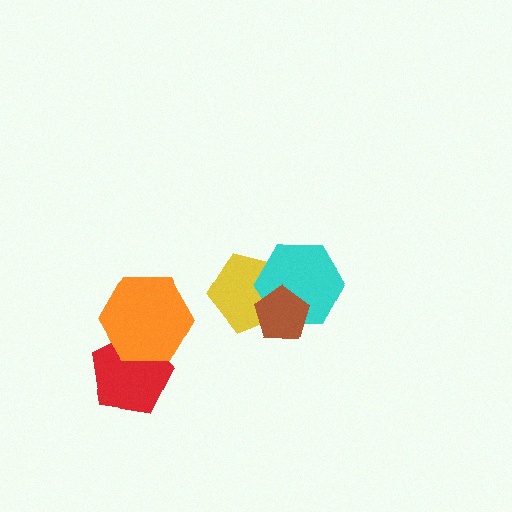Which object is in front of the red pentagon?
The orange hexagon is in front of the red pentagon.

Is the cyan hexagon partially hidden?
Yes, it is partially covered by another shape.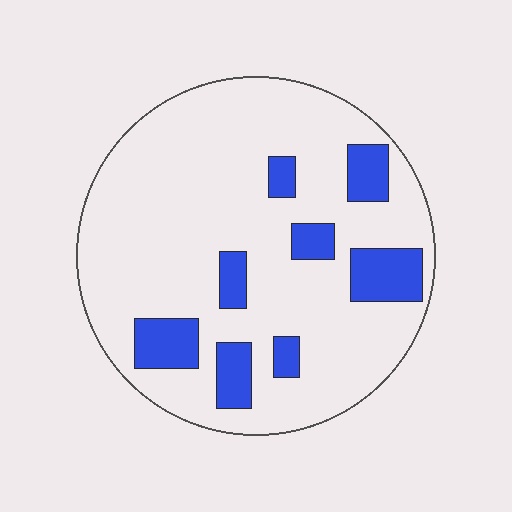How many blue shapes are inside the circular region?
8.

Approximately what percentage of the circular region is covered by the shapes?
Approximately 15%.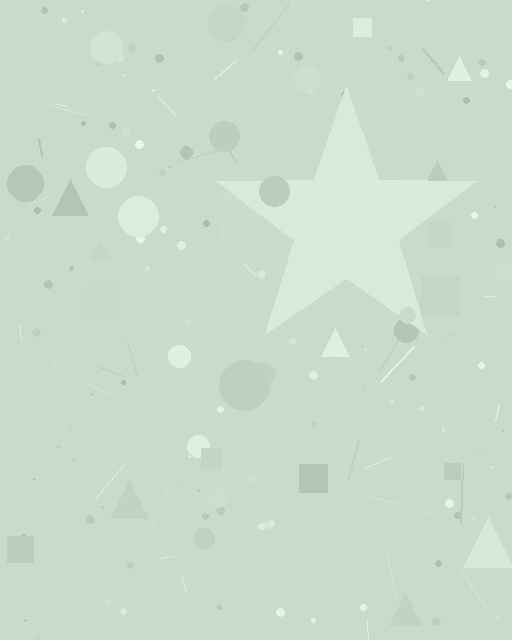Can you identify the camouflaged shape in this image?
The camouflaged shape is a star.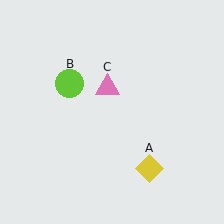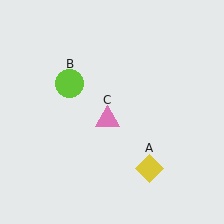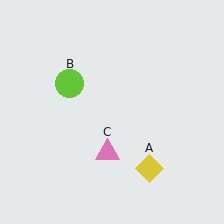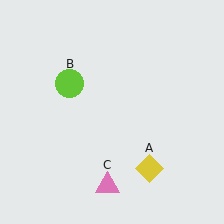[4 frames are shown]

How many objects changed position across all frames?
1 object changed position: pink triangle (object C).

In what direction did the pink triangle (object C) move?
The pink triangle (object C) moved down.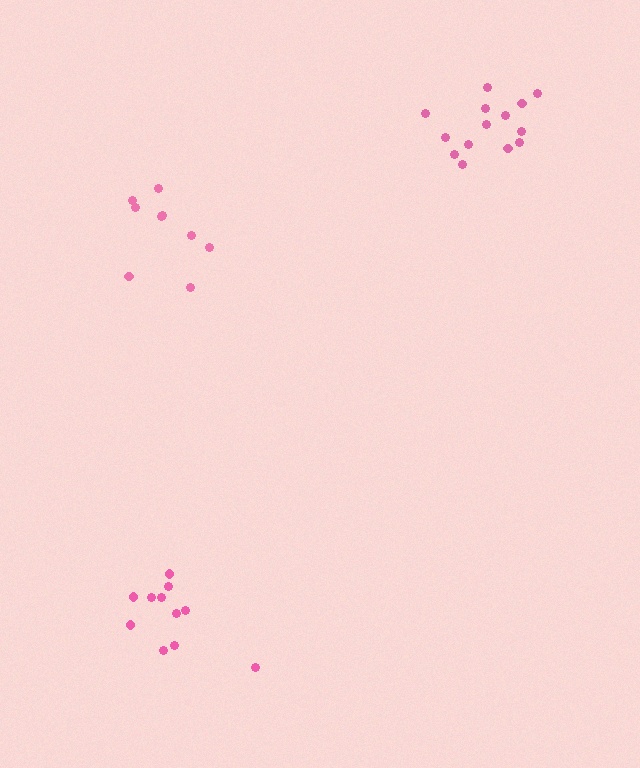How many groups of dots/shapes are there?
There are 3 groups.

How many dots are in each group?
Group 1: 9 dots, Group 2: 14 dots, Group 3: 11 dots (34 total).